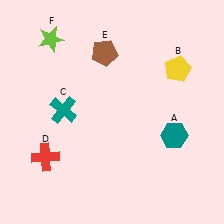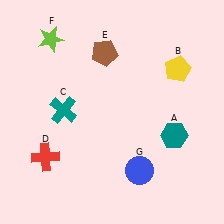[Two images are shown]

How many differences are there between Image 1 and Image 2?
There is 1 difference between the two images.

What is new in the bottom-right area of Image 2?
A blue circle (G) was added in the bottom-right area of Image 2.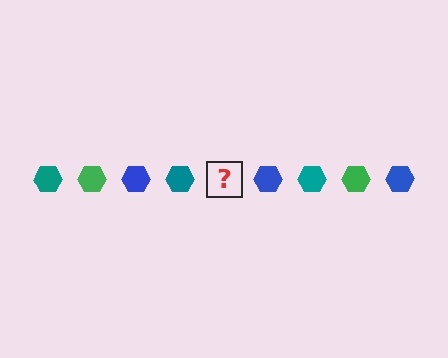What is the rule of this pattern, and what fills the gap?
The rule is that the pattern cycles through teal, green, blue hexagons. The gap should be filled with a green hexagon.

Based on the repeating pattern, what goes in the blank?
The blank should be a green hexagon.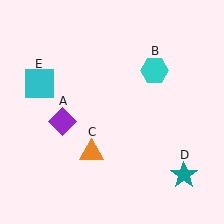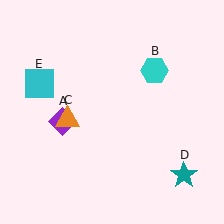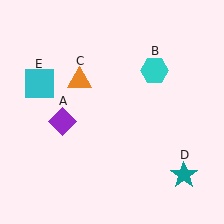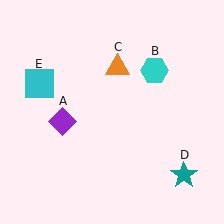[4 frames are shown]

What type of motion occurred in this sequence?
The orange triangle (object C) rotated clockwise around the center of the scene.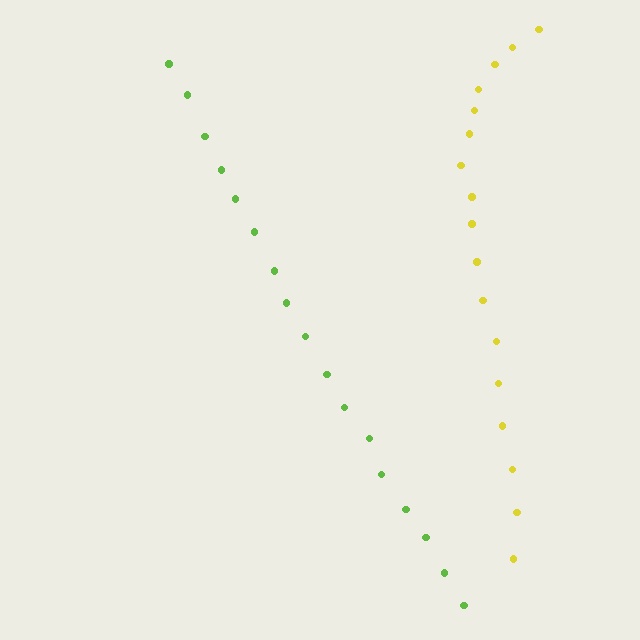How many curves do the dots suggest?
There are 2 distinct paths.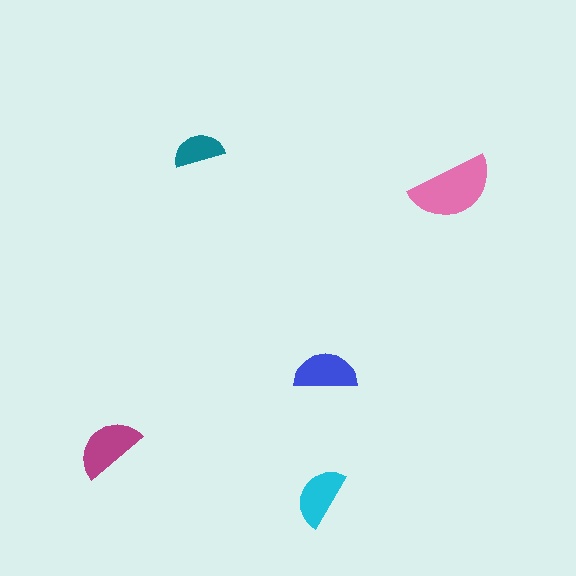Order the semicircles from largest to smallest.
the pink one, the magenta one, the blue one, the cyan one, the teal one.